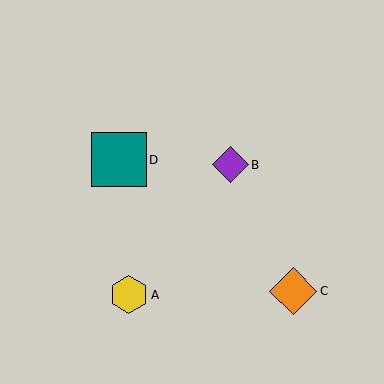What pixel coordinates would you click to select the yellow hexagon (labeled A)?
Click at (129, 295) to select the yellow hexagon A.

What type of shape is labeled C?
Shape C is an orange diamond.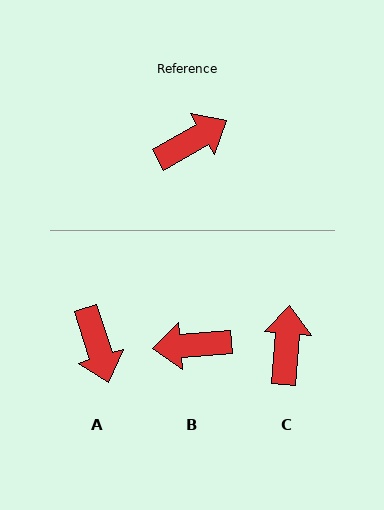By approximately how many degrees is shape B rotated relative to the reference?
Approximately 155 degrees counter-clockwise.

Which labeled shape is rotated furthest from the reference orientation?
B, about 155 degrees away.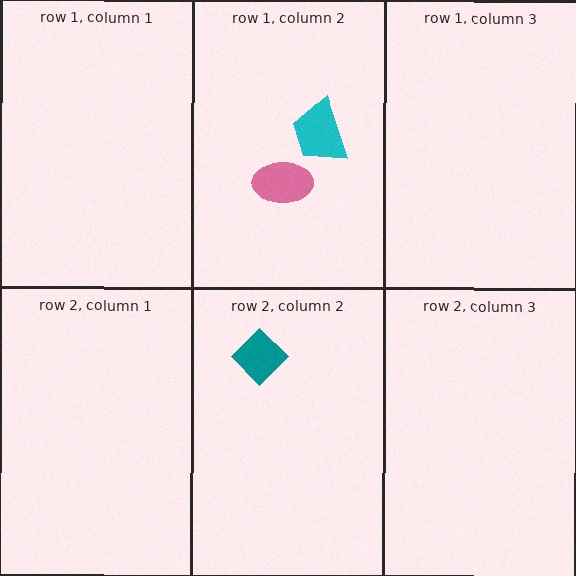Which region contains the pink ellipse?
The row 1, column 2 region.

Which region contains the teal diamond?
The row 2, column 2 region.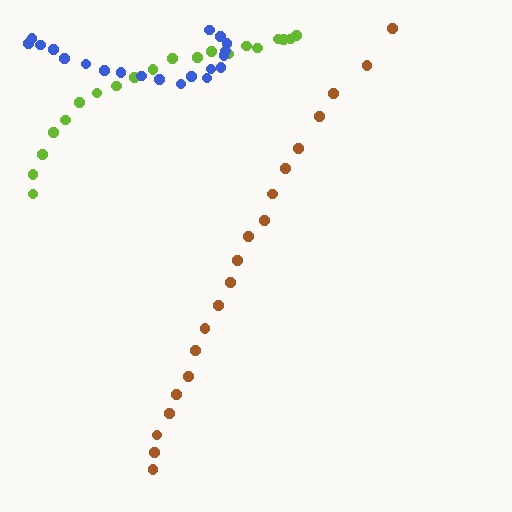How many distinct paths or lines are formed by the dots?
There are 3 distinct paths.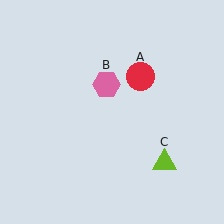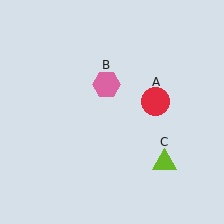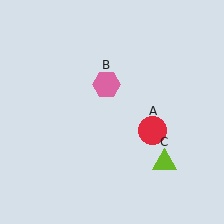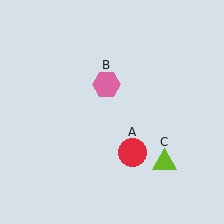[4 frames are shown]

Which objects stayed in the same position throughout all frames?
Pink hexagon (object B) and lime triangle (object C) remained stationary.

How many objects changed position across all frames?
1 object changed position: red circle (object A).